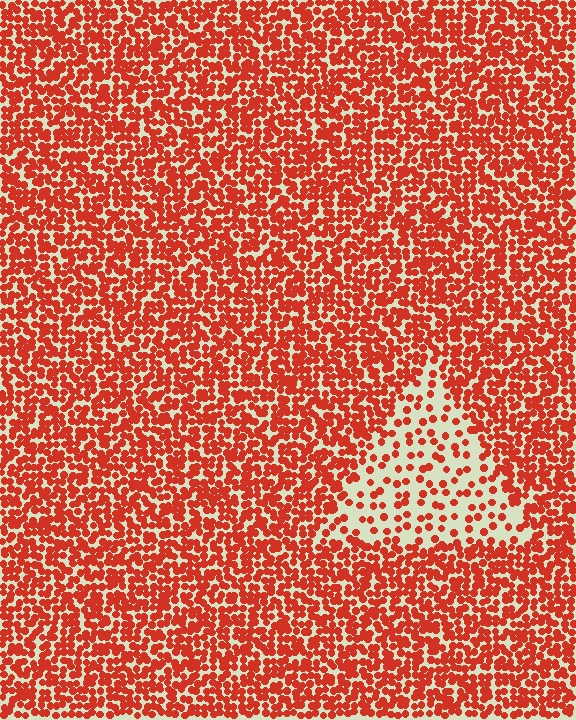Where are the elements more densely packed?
The elements are more densely packed outside the triangle boundary.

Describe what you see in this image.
The image contains small red elements arranged at two different densities. A triangle-shaped region is visible where the elements are less densely packed than the surrounding area.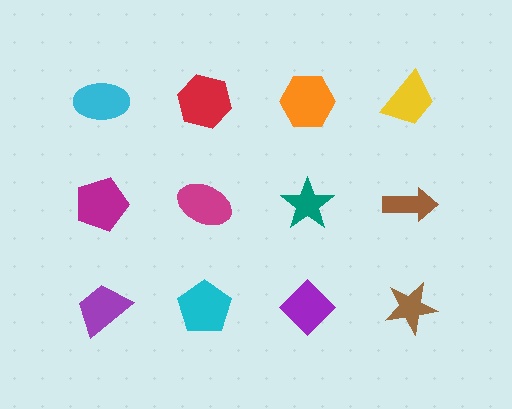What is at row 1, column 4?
A yellow trapezoid.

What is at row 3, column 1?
A purple trapezoid.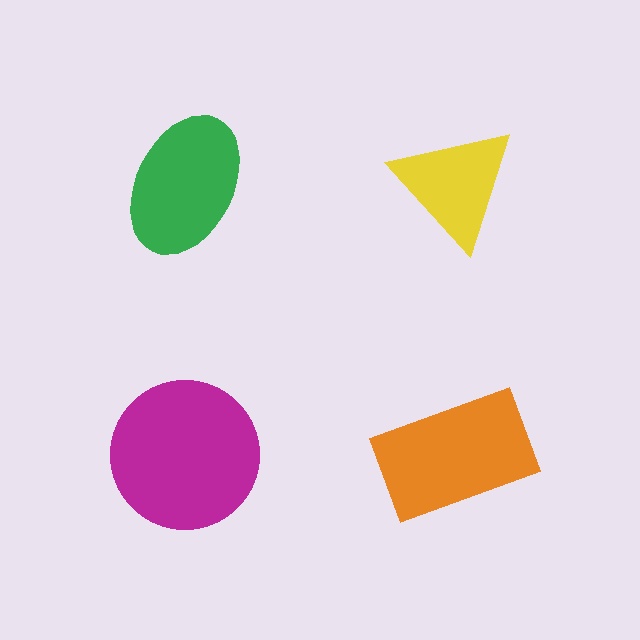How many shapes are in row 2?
2 shapes.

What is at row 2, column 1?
A magenta circle.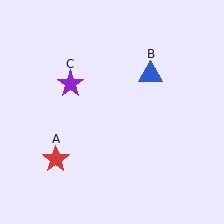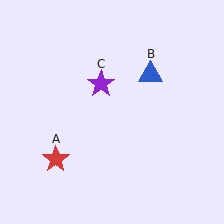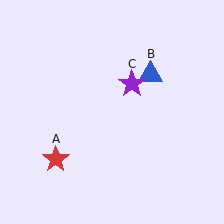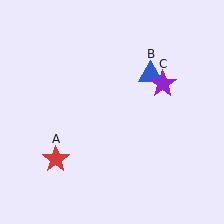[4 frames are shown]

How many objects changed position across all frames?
1 object changed position: purple star (object C).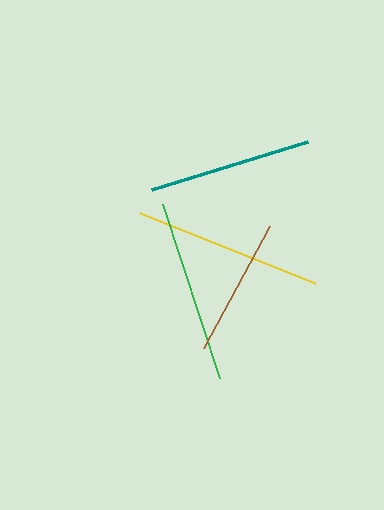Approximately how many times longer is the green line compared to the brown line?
The green line is approximately 1.3 times the length of the brown line.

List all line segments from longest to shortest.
From longest to shortest: yellow, green, teal, brown.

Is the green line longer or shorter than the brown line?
The green line is longer than the brown line.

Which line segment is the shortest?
The brown line is the shortest at approximately 139 pixels.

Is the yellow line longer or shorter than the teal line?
The yellow line is longer than the teal line.